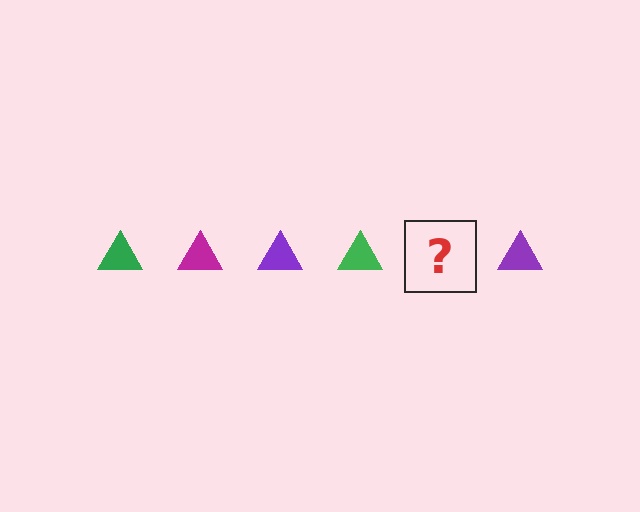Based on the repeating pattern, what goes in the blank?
The blank should be a magenta triangle.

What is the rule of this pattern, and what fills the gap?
The rule is that the pattern cycles through green, magenta, purple triangles. The gap should be filled with a magenta triangle.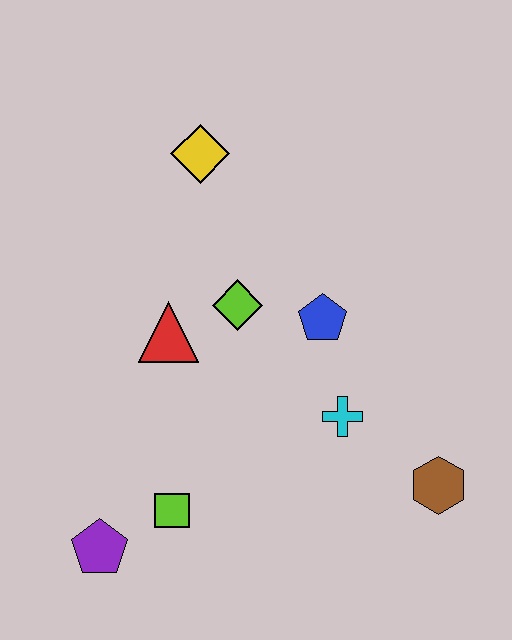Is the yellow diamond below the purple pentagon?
No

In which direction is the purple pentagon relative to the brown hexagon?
The purple pentagon is to the left of the brown hexagon.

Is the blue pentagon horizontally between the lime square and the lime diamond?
No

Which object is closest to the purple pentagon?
The lime square is closest to the purple pentagon.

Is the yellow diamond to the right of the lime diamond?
No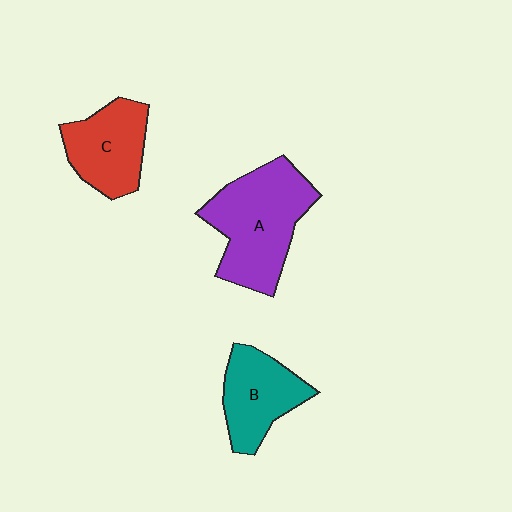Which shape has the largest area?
Shape A (purple).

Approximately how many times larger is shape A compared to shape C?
Approximately 1.5 times.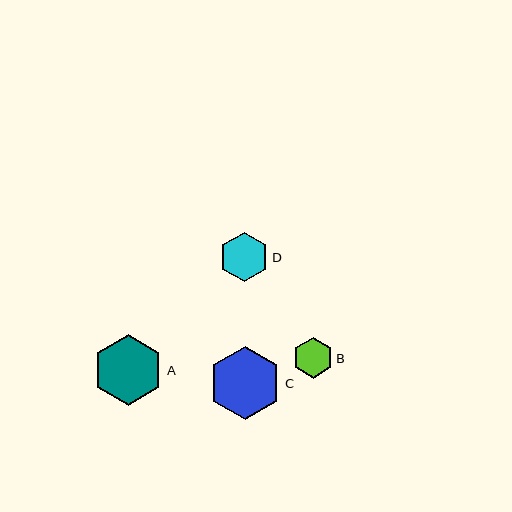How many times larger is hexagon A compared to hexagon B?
Hexagon A is approximately 1.7 times the size of hexagon B.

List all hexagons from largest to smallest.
From largest to smallest: C, A, D, B.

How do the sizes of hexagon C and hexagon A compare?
Hexagon C and hexagon A are approximately the same size.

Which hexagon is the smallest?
Hexagon B is the smallest with a size of approximately 41 pixels.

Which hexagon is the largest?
Hexagon C is the largest with a size of approximately 73 pixels.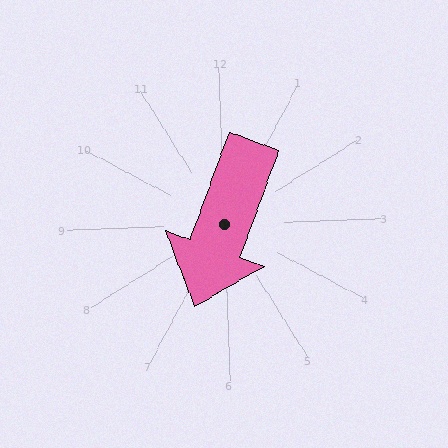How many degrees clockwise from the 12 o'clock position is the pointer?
Approximately 202 degrees.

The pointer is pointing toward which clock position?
Roughly 7 o'clock.